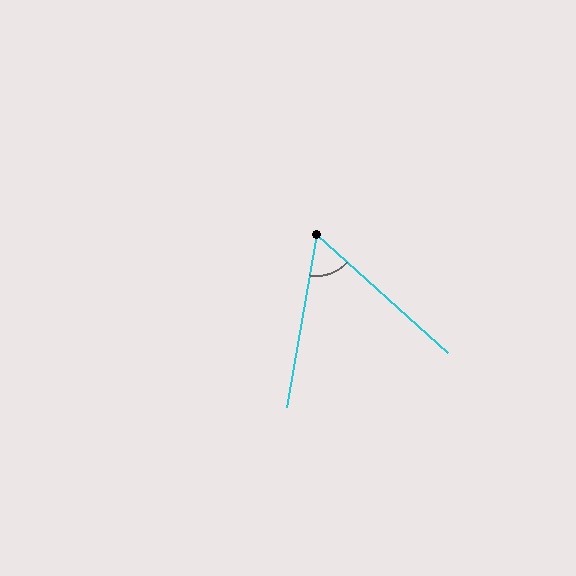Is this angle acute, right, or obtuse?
It is acute.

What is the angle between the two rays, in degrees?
Approximately 58 degrees.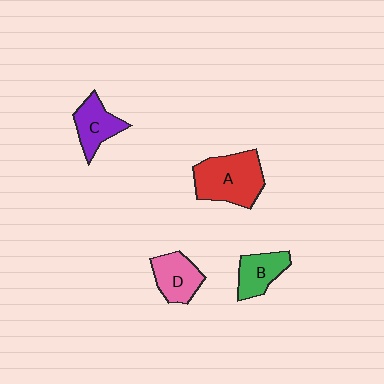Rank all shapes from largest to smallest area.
From largest to smallest: A (red), D (pink), C (purple), B (green).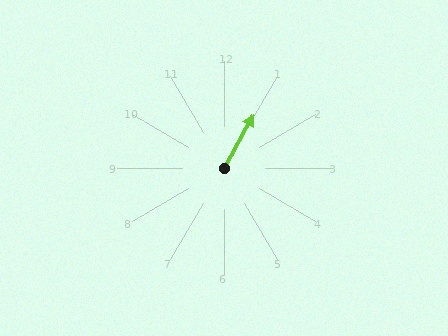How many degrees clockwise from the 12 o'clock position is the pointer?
Approximately 29 degrees.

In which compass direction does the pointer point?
Northeast.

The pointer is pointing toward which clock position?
Roughly 1 o'clock.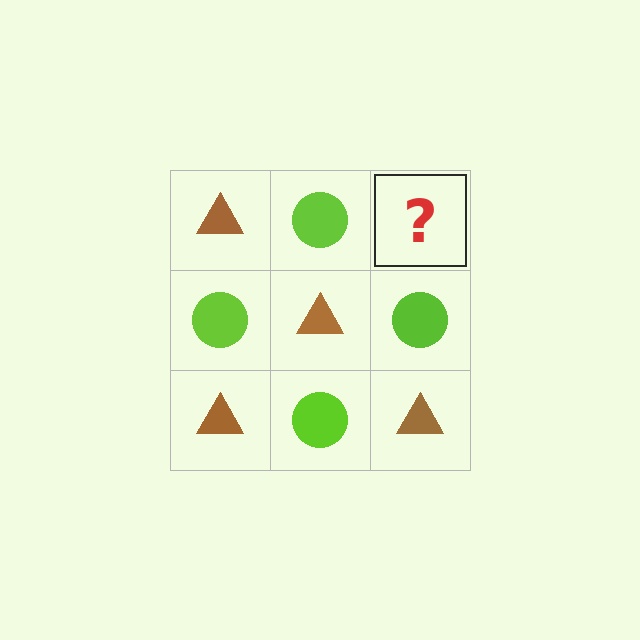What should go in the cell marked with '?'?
The missing cell should contain a brown triangle.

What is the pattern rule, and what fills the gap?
The rule is that it alternates brown triangle and lime circle in a checkerboard pattern. The gap should be filled with a brown triangle.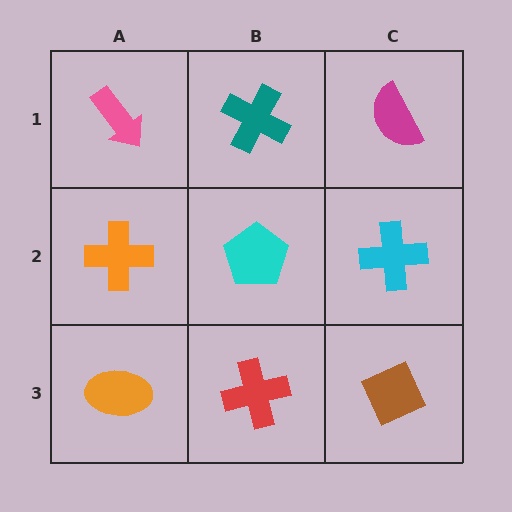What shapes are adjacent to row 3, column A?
An orange cross (row 2, column A), a red cross (row 3, column B).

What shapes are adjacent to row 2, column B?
A teal cross (row 1, column B), a red cross (row 3, column B), an orange cross (row 2, column A), a cyan cross (row 2, column C).